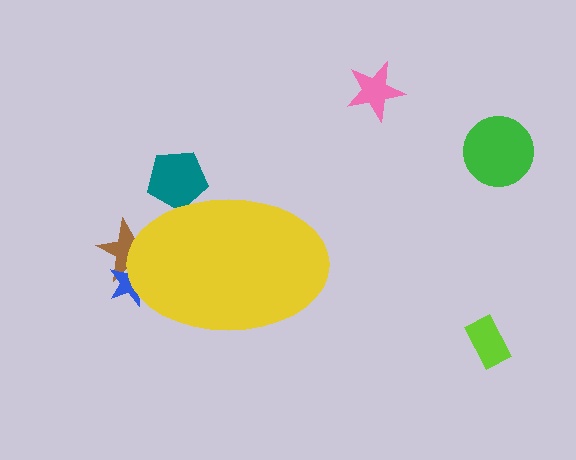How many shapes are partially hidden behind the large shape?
3 shapes are partially hidden.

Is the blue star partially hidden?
Yes, the blue star is partially hidden behind the yellow ellipse.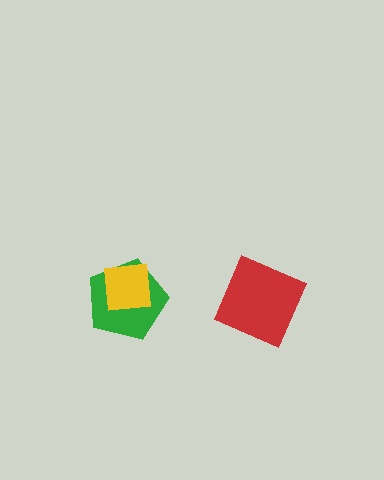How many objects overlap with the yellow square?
1 object overlaps with the yellow square.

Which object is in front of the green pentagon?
The yellow square is in front of the green pentagon.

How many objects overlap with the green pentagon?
1 object overlaps with the green pentagon.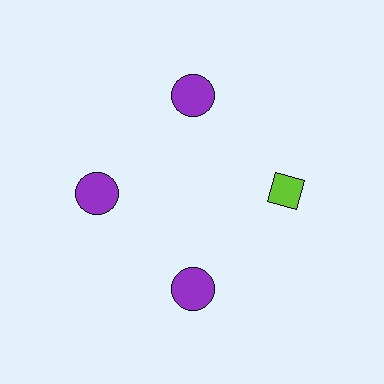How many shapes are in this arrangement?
There are 4 shapes arranged in a ring pattern.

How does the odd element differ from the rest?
It differs in both color (lime instead of purple) and shape (diamond instead of circle).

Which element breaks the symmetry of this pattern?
The lime diamond at roughly the 3 o'clock position breaks the symmetry. All other shapes are purple circles.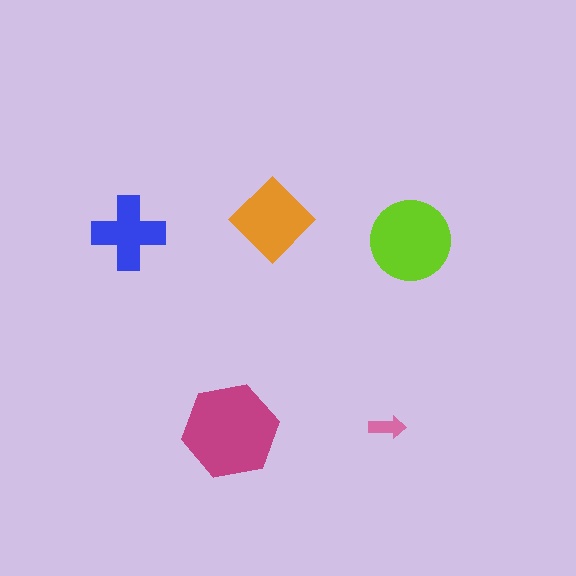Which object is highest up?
The orange diamond is topmost.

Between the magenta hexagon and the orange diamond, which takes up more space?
The magenta hexagon.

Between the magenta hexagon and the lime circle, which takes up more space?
The magenta hexagon.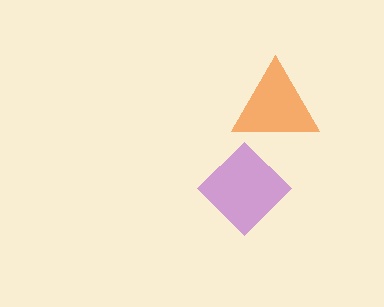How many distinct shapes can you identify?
There are 2 distinct shapes: a purple diamond, an orange triangle.